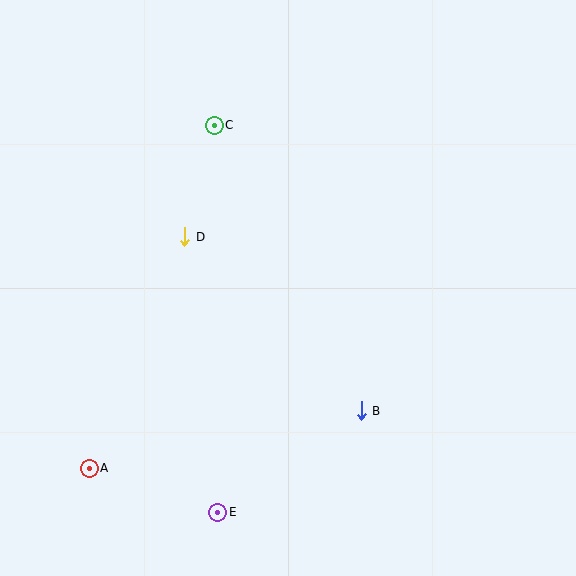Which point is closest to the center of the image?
Point D at (185, 237) is closest to the center.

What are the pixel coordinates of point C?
Point C is at (214, 125).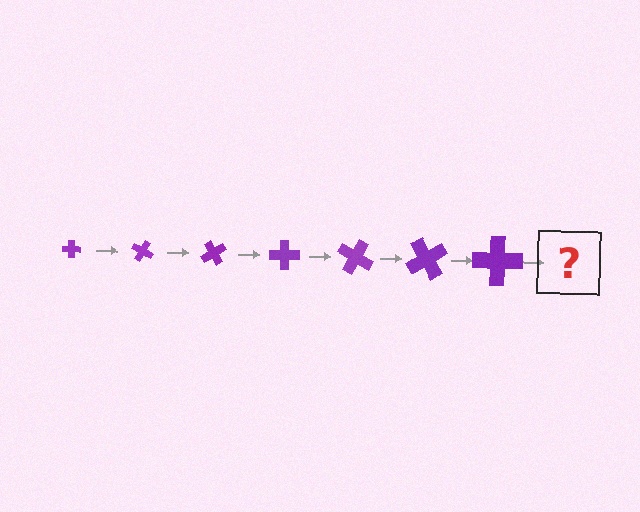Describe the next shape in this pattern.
It should be a cross, larger than the previous one and rotated 210 degrees from the start.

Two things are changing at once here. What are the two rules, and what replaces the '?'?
The two rules are that the cross grows larger each step and it rotates 30 degrees each step. The '?' should be a cross, larger than the previous one and rotated 210 degrees from the start.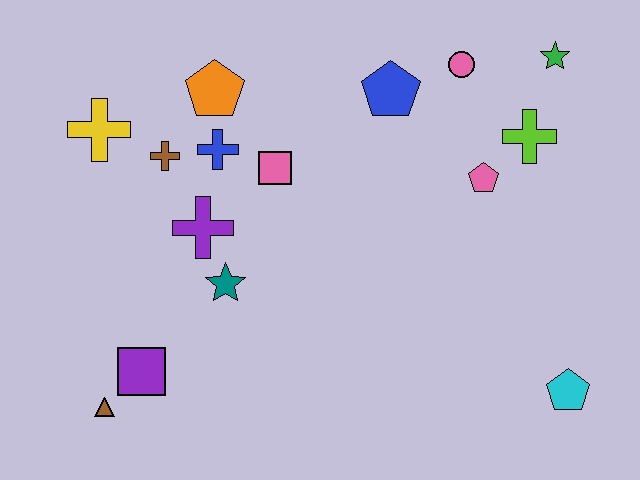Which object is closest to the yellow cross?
The brown cross is closest to the yellow cross.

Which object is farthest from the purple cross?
The cyan pentagon is farthest from the purple cross.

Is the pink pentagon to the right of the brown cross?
Yes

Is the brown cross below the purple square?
No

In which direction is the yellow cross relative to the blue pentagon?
The yellow cross is to the left of the blue pentagon.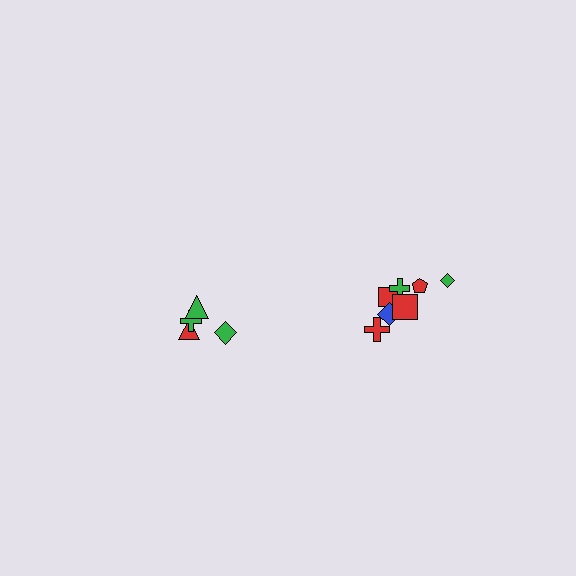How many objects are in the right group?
There are 7 objects.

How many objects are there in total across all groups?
There are 11 objects.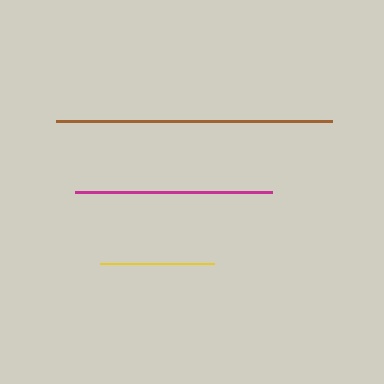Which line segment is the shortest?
The yellow line is the shortest at approximately 114 pixels.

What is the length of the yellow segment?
The yellow segment is approximately 114 pixels long.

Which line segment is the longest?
The brown line is the longest at approximately 277 pixels.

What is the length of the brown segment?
The brown segment is approximately 277 pixels long.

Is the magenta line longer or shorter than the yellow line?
The magenta line is longer than the yellow line.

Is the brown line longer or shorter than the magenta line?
The brown line is longer than the magenta line.